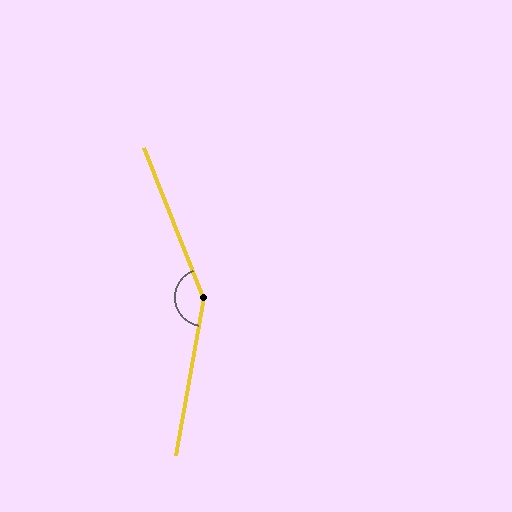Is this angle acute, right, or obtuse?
It is obtuse.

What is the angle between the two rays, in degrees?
Approximately 148 degrees.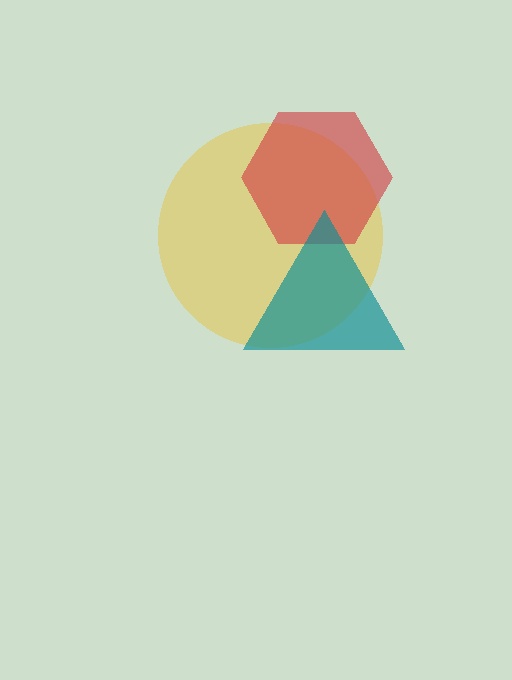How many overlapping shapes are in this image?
There are 3 overlapping shapes in the image.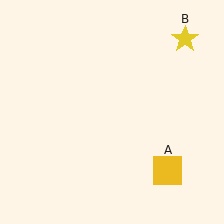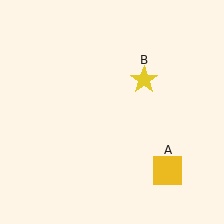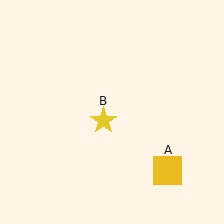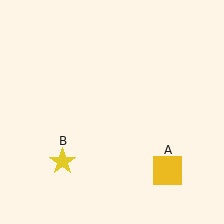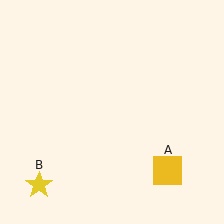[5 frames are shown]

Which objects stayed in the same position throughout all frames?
Yellow square (object A) remained stationary.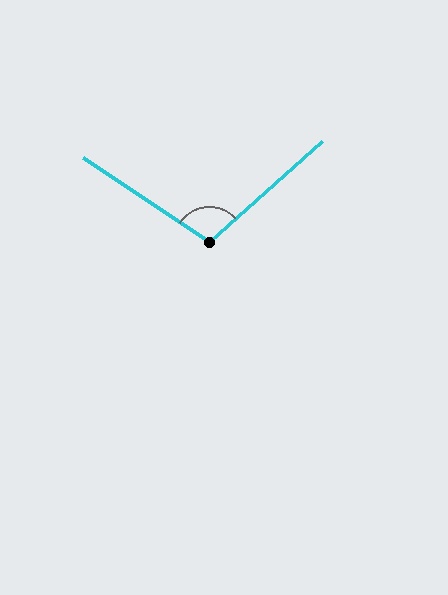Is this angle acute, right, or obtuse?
It is obtuse.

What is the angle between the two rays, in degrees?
Approximately 104 degrees.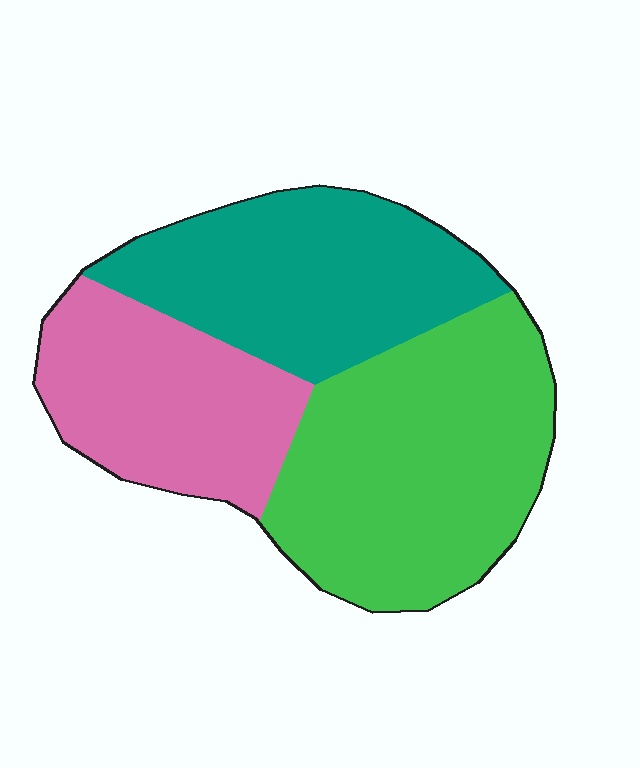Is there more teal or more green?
Green.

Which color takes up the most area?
Green, at roughly 40%.